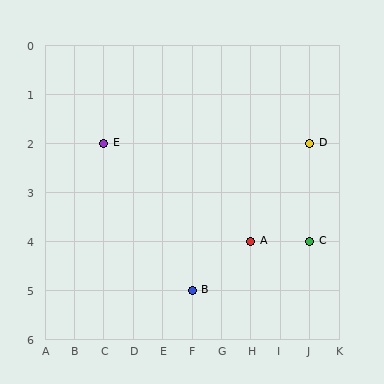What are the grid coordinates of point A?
Point A is at grid coordinates (H, 4).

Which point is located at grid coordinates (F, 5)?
Point B is at (F, 5).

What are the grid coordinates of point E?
Point E is at grid coordinates (C, 2).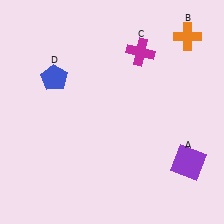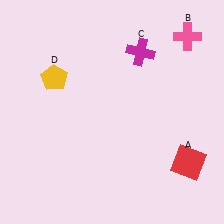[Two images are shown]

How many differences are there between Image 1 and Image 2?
There are 3 differences between the two images.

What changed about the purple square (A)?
In Image 1, A is purple. In Image 2, it changed to red.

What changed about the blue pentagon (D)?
In Image 1, D is blue. In Image 2, it changed to yellow.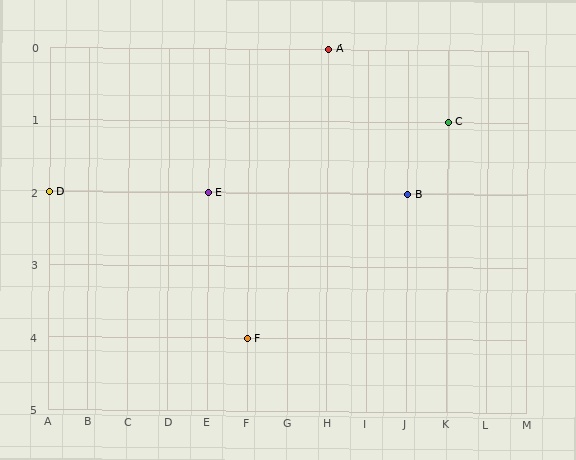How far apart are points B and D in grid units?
Points B and D are 9 columns apart.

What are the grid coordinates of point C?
Point C is at grid coordinates (K, 1).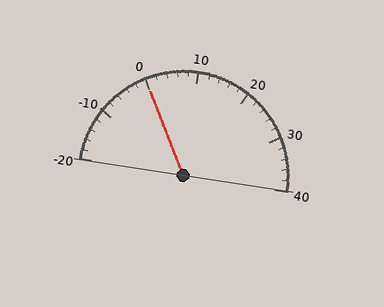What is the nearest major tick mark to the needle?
The nearest major tick mark is 0.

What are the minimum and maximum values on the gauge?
The gauge ranges from -20 to 40.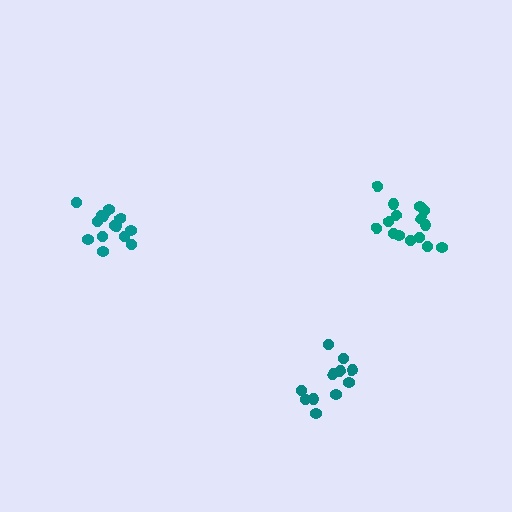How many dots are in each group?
Group 1: 15 dots, Group 2: 11 dots, Group 3: 14 dots (40 total).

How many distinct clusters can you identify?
There are 3 distinct clusters.